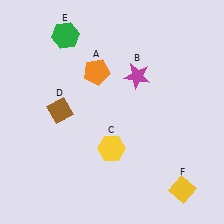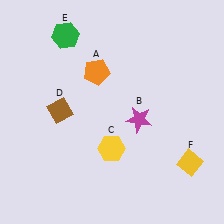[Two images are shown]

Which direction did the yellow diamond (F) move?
The yellow diamond (F) moved up.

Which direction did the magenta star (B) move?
The magenta star (B) moved down.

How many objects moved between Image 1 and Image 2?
2 objects moved between the two images.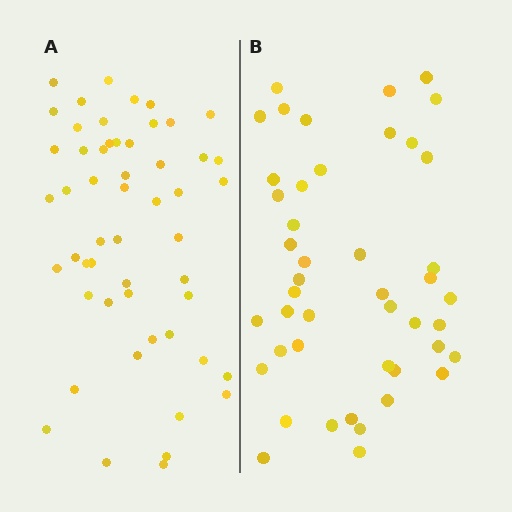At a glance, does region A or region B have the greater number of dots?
Region A (the left region) has more dots.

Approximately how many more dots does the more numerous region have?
Region A has roughly 8 or so more dots than region B.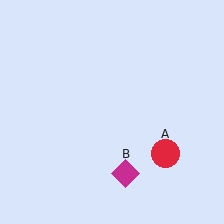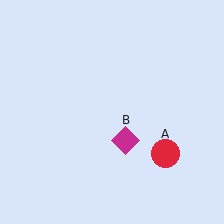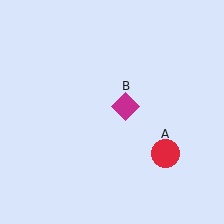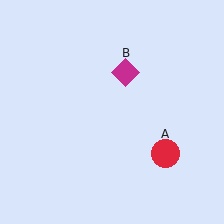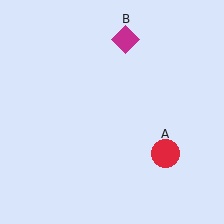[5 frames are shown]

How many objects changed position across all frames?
1 object changed position: magenta diamond (object B).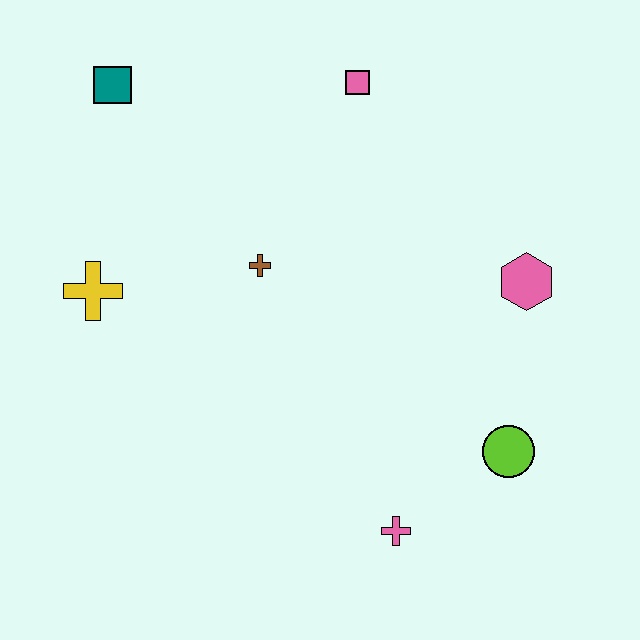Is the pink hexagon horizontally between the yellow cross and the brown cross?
No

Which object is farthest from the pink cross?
The teal square is farthest from the pink cross.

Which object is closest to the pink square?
The brown cross is closest to the pink square.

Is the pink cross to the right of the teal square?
Yes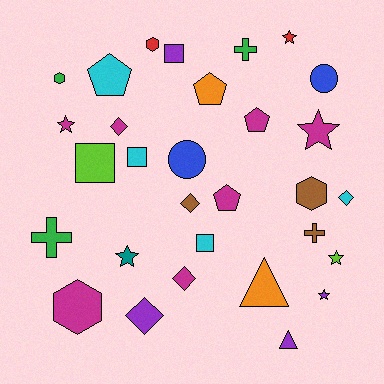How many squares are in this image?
There are 4 squares.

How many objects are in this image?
There are 30 objects.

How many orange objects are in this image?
There are 2 orange objects.